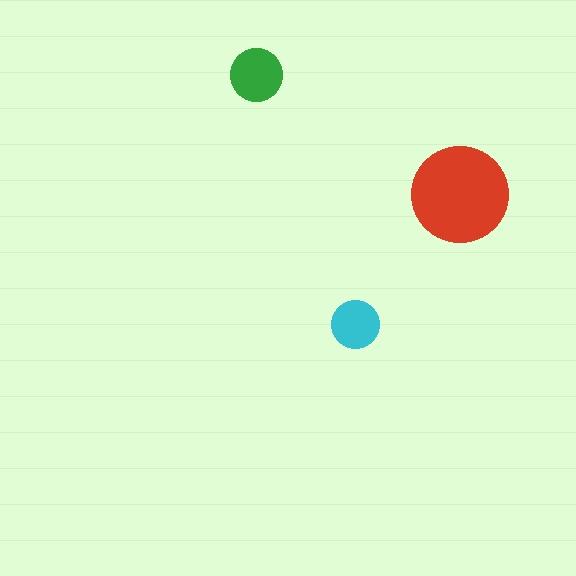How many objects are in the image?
There are 3 objects in the image.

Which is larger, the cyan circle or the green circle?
The green one.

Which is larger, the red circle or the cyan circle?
The red one.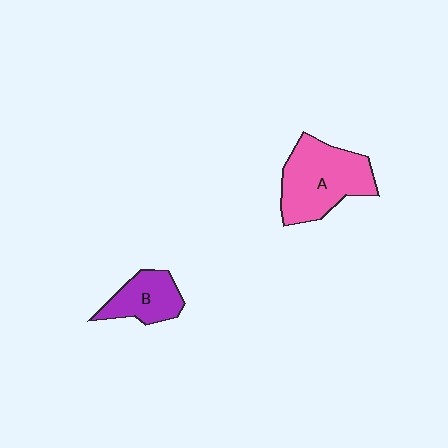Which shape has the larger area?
Shape A (pink).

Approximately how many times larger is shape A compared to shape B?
Approximately 1.8 times.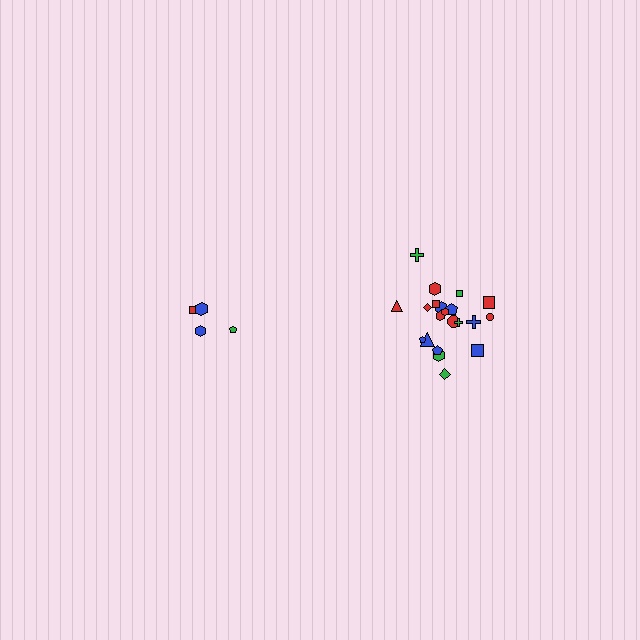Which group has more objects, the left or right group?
The right group.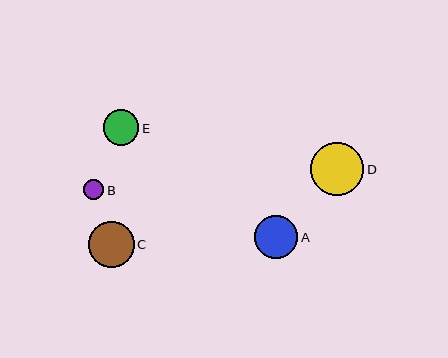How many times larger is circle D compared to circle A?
Circle D is approximately 1.2 times the size of circle A.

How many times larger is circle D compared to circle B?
Circle D is approximately 2.6 times the size of circle B.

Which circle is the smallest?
Circle B is the smallest with a size of approximately 20 pixels.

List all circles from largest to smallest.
From largest to smallest: D, C, A, E, B.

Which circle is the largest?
Circle D is the largest with a size of approximately 53 pixels.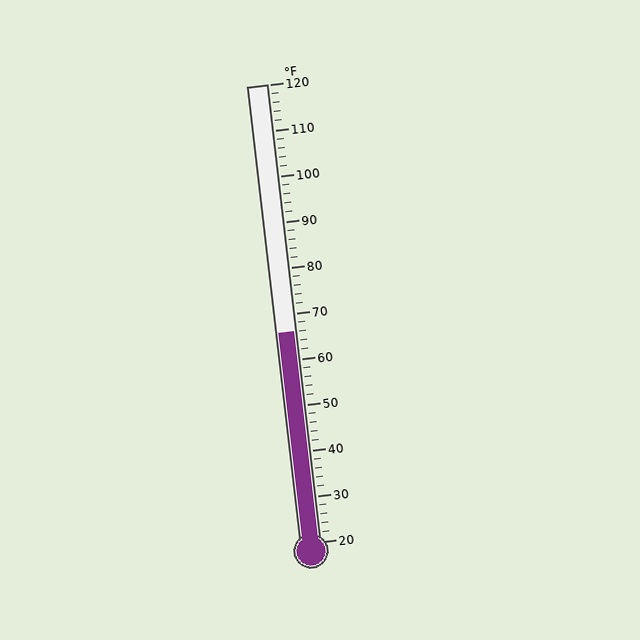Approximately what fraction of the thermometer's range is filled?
The thermometer is filled to approximately 45% of its range.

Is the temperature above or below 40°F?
The temperature is above 40°F.